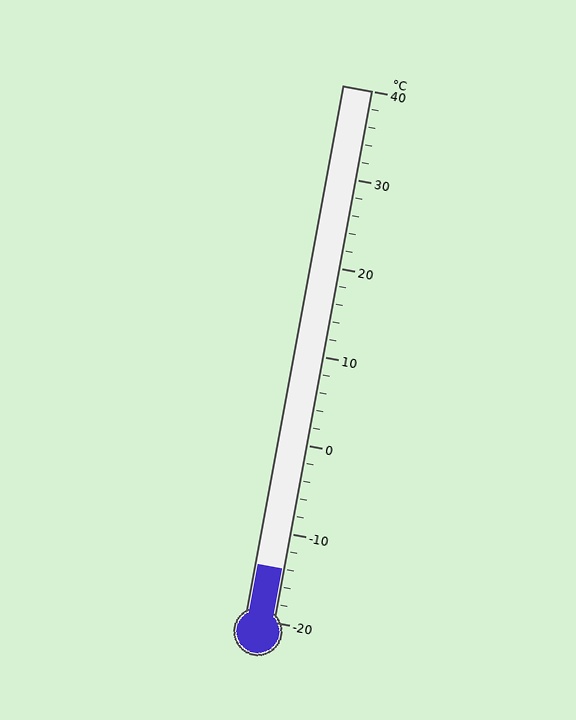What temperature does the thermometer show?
The thermometer shows approximately -14°C.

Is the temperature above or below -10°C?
The temperature is below -10°C.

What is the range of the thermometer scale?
The thermometer scale ranges from -20°C to 40°C.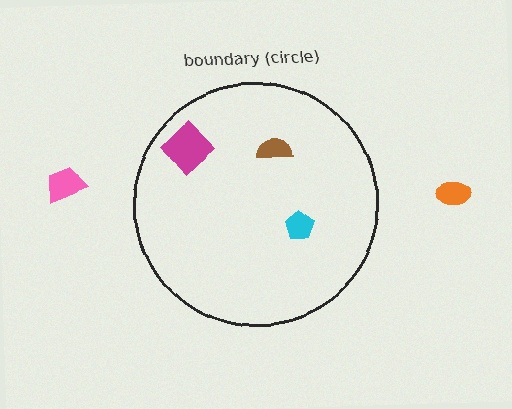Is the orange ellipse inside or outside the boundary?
Outside.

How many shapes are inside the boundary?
3 inside, 2 outside.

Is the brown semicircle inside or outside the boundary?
Inside.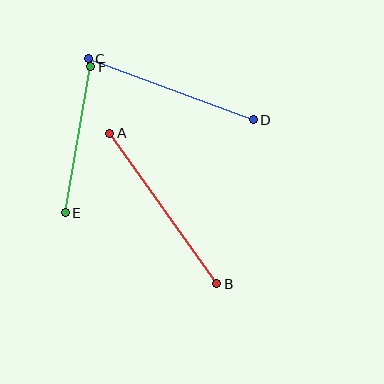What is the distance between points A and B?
The distance is approximately 185 pixels.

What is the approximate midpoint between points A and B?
The midpoint is at approximately (163, 208) pixels.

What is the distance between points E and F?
The distance is approximately 148 pixels.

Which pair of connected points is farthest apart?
Points A and B are farthest apart.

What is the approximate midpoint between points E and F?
The midpoint is at approximately (78, 140) pixels.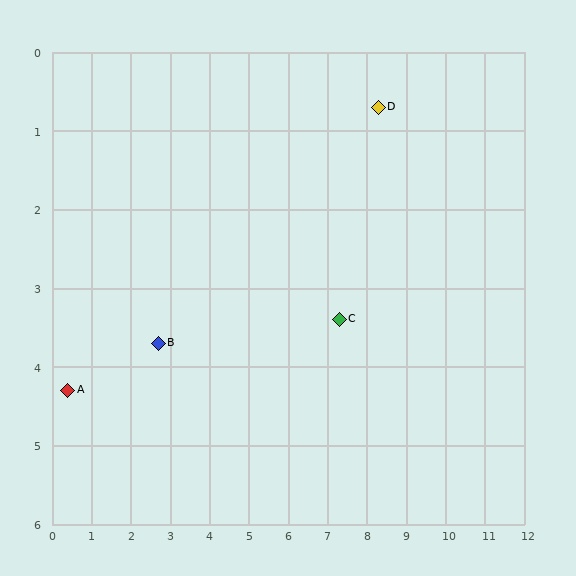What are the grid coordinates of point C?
Point C is at approximately (7.3, 3.4).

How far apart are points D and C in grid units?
Points D and C are about 2.9 grid units apart.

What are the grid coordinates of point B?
Point B is at approximately (2.7, 3.7).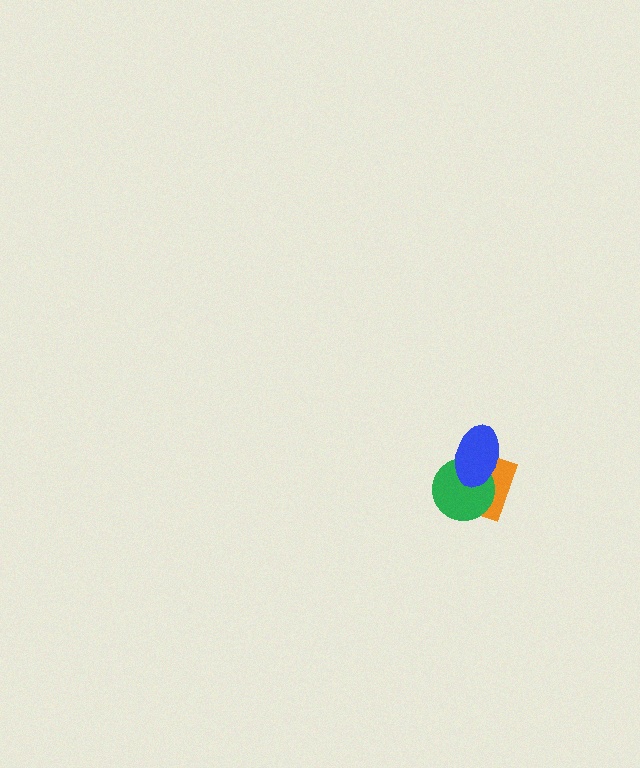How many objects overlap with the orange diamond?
2 objects overlap with the orange diamond.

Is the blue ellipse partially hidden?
No, no other shape covers it.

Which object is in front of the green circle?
The blue ellipse is in front of the green circle.